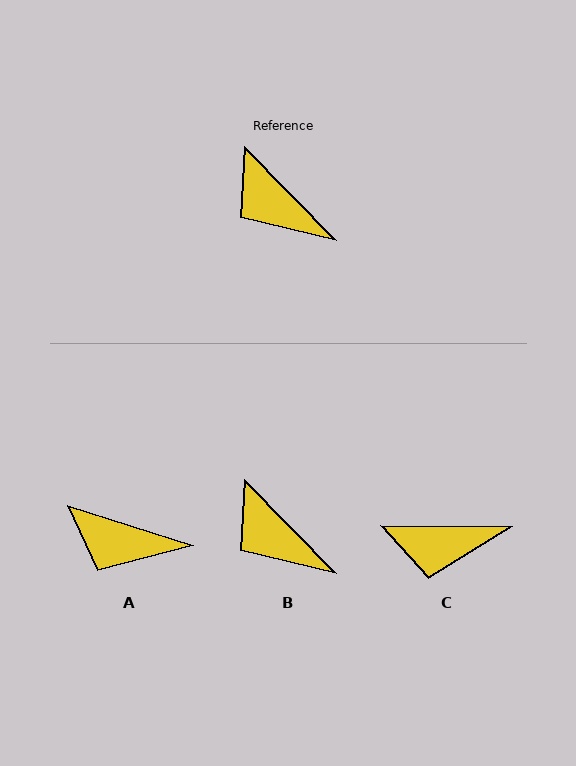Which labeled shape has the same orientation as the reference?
B.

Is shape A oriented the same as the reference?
No, it is off by about 28 degrees.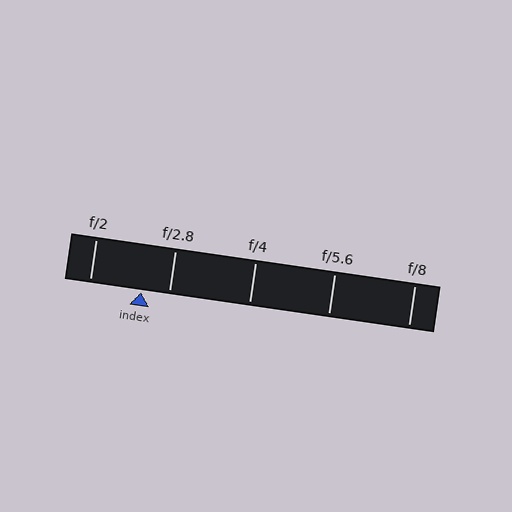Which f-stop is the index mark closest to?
The index mark is closest to f/2.8.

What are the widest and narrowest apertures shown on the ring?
The widest aperture shown is f/2 and the narrowest is f/8.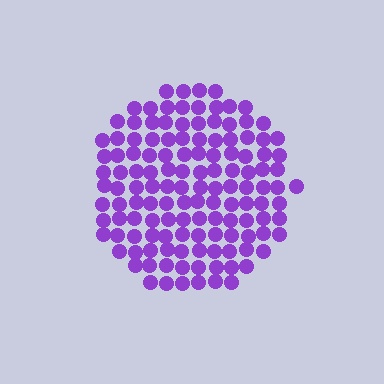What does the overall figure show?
The overall figure shows a circle.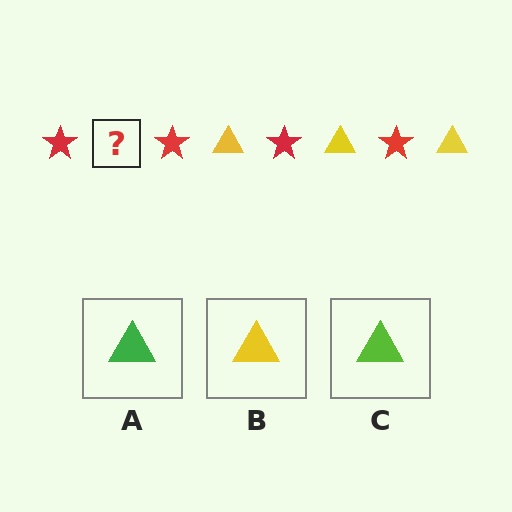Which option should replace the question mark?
Option B.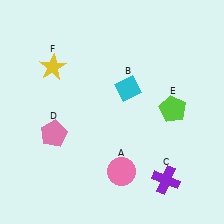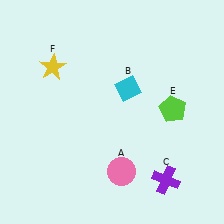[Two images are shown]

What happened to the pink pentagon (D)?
The pink pentagon (D) was removed in Image 2. It was in the bottom-left area of Image 1.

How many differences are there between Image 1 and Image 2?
There is 1 difference between the two images.